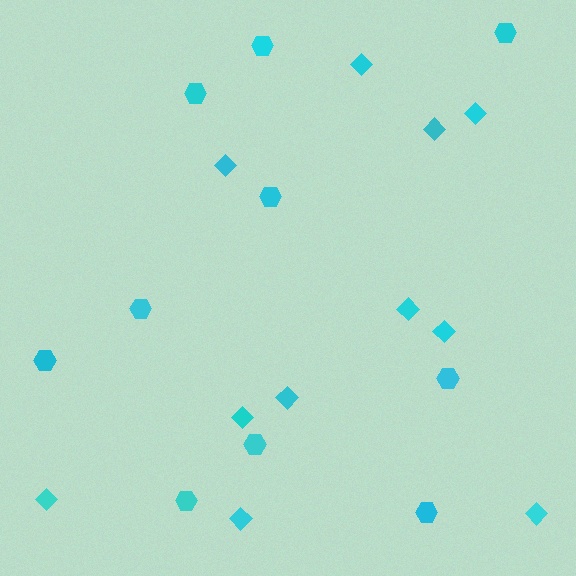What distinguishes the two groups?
There are 2 groups: one group of hexagons (10) and one group of diamonds (11).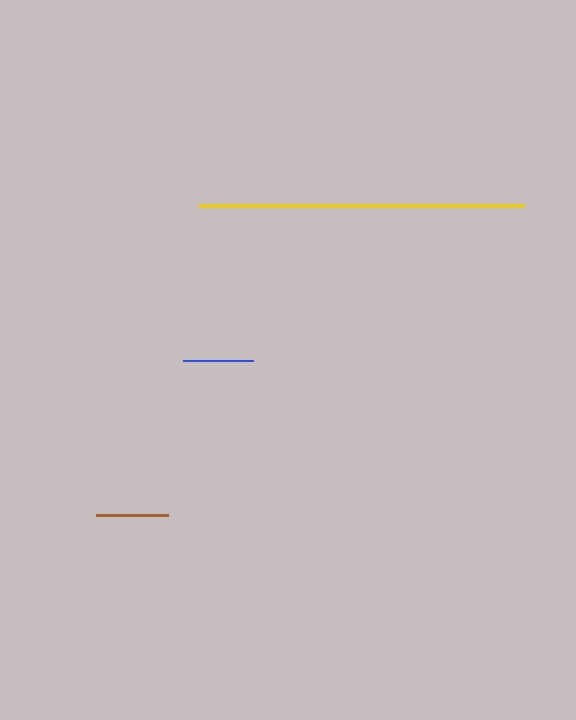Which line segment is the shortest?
The blue line is the shortest at approximately 69 pixels.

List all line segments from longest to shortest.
From longest to shortest: yellow, brown, blue.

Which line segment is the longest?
The yellow line is the longest at approximately 325 pixels.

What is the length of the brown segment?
The brown segment is approximately 72 pixels long.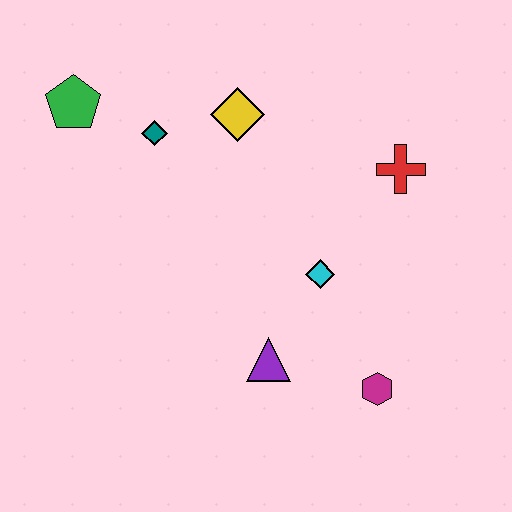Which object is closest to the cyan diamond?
The purple triangle is closest to the cyan diamond.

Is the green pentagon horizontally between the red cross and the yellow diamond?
No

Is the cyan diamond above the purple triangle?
Yes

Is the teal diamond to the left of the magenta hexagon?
Yes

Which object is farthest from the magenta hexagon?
The green pentagon is farthest from the magenta hexagon.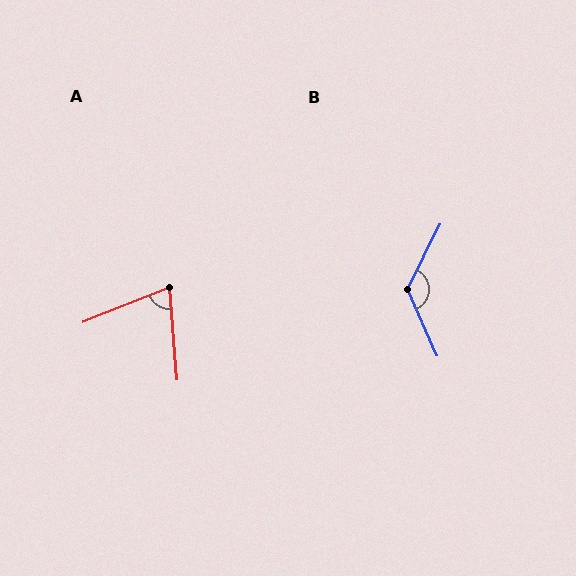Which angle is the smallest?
A, at approximately 73 degrees.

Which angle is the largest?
B, at approximately 130 degrees.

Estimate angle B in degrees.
Approximately 130 degrees.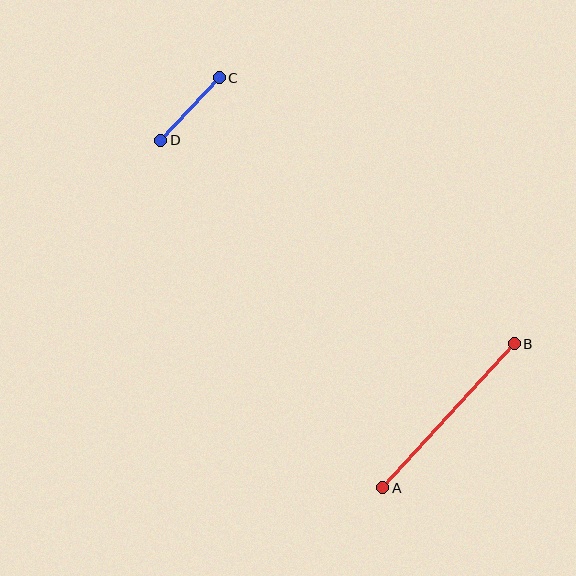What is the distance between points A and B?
The distance is approximately 195 pixels.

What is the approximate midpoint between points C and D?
The midpoint is at approximately (190, 109) pixels.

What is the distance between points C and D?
The distance is approximately 85 pixels.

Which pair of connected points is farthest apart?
Points A and B are farthest apart.